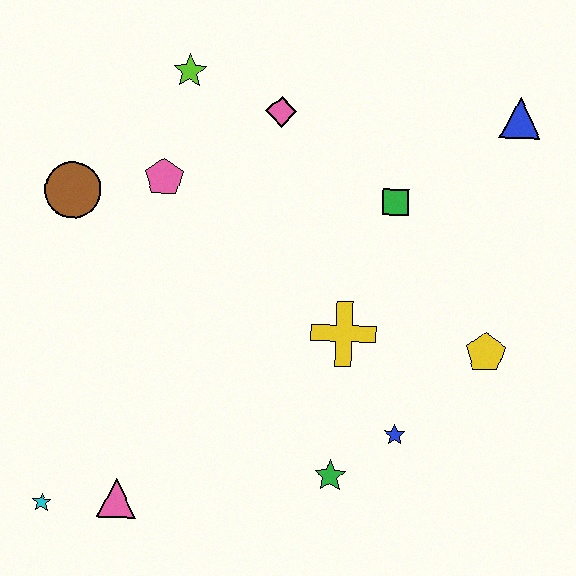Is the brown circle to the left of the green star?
Yes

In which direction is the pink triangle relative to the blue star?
The pink triangle is to the left of the blue star.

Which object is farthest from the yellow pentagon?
The cyan star is farthest from the yellow pentagon.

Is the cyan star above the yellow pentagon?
No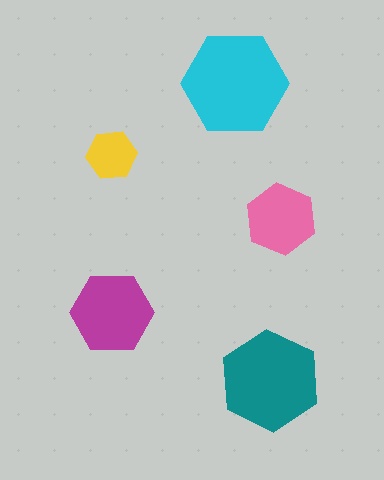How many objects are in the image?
There are 5 objects in the image.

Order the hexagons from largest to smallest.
the cyan one, the teal one, the magenta one, the pink one, the yellow one.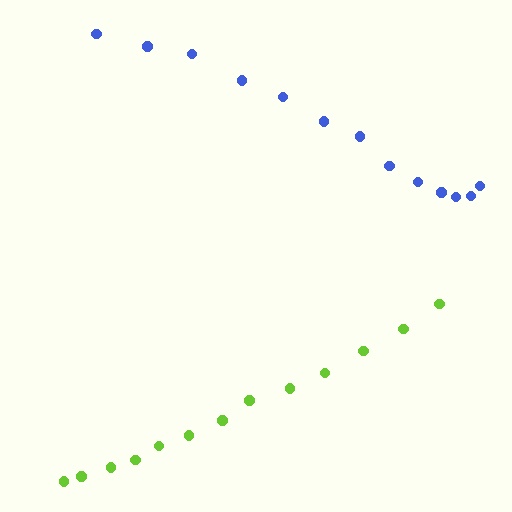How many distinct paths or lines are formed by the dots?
There are 2 distinct paths.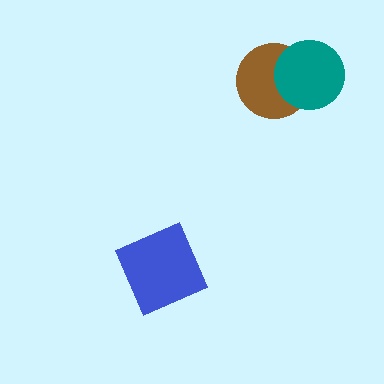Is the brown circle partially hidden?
Yes, it is partially covered by another shape.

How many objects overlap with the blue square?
0 objects overlap with the blue square.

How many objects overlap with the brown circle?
1 object overlaps with the brown circle.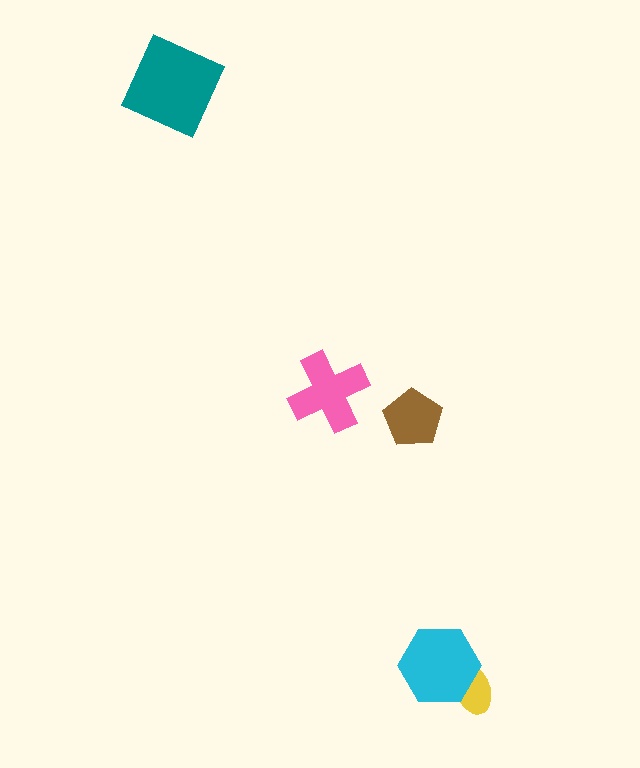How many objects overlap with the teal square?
0 objects overlap with the teal square.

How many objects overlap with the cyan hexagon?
1 object overlaps with the cyan hexagon.